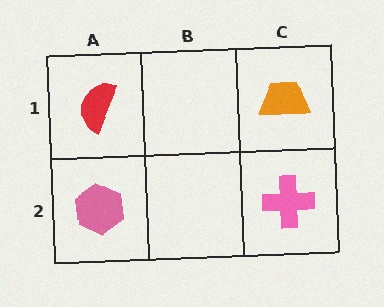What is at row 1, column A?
A red semicircle.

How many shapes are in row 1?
2 shapes.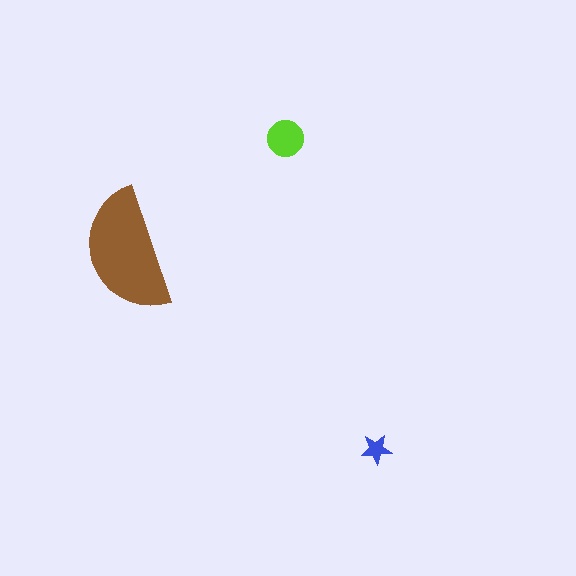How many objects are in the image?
There are 3 objects in the image.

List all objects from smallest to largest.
The blue star, the lime circle, the brown semicircle.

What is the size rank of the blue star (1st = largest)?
3rd.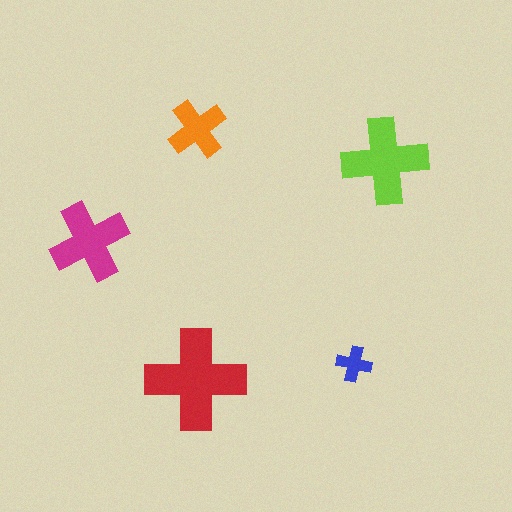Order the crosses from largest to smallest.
the red one, the lime one, the magenta one, the orange one, the blue one.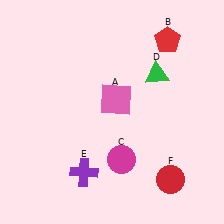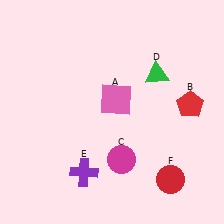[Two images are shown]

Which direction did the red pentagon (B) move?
The red pentagon (B) moved down.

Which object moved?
The red pentagon (B) moved down.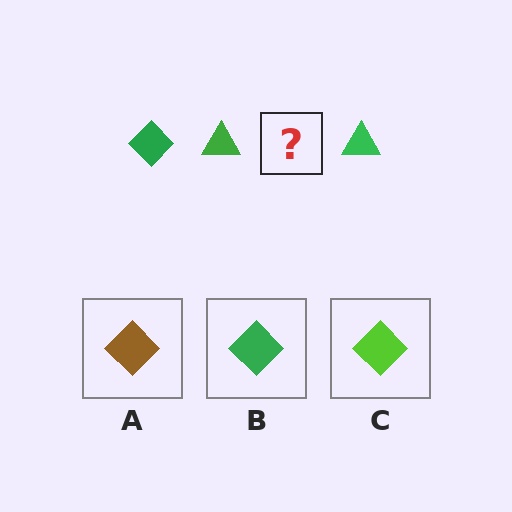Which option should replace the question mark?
Option B.